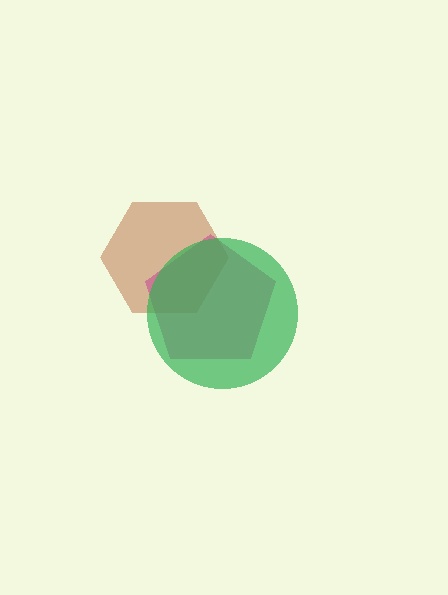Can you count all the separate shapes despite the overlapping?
Yes, there are 3 separate shapes.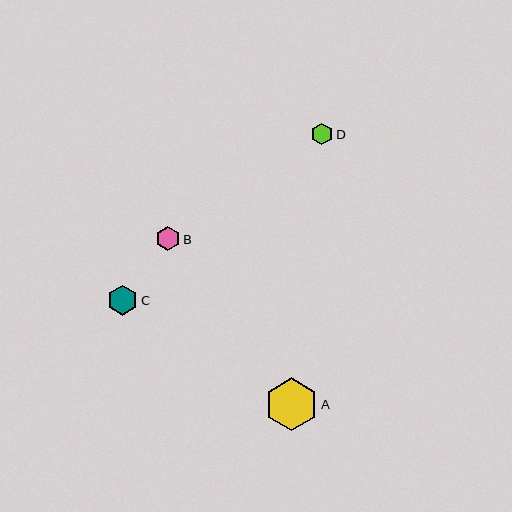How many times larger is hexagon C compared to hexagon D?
Hexagon C is approximately 1.4 times the size of hexagon D.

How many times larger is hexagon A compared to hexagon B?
Hexagon A is approximately 2.2 times the size of hexagon B.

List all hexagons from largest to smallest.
From largest to smallest: A, C, B, D.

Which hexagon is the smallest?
Hexagon D is the smallest with a size of approximately 22 pixels.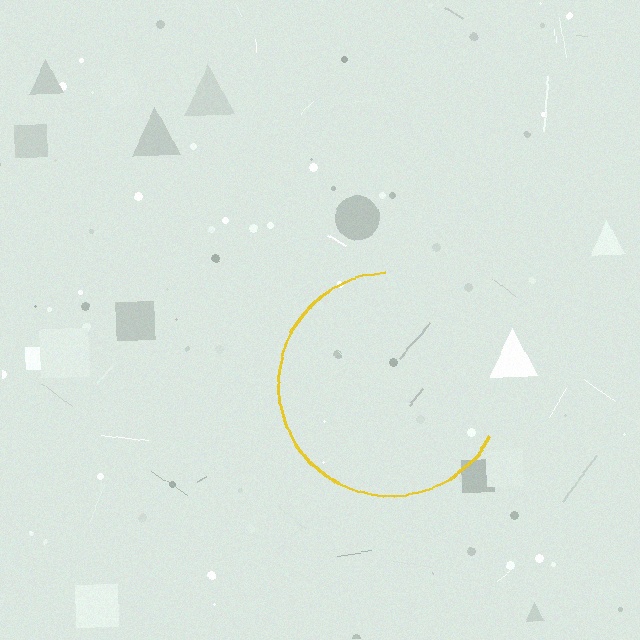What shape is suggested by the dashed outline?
The dashed outline suggests a circle.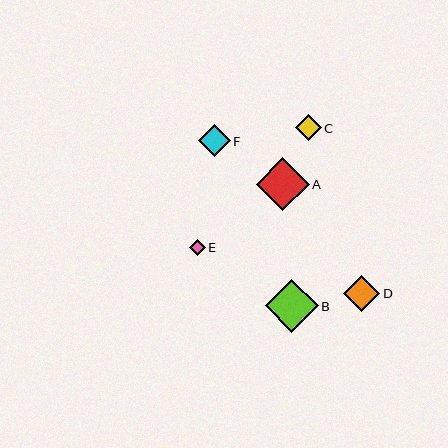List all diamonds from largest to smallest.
From largest to smallest: A, B, D, F, C, E.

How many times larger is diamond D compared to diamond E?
Diamond D is approximately 2.3 times the size of diamond E.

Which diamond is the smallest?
Diamond E is the smallest with a size of approximately 16 pixels.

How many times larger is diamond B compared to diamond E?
Diamond B is approximately 3.4 times the size of diamond E.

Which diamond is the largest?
Diamond A is the largest with a size of approximately 53 pixels.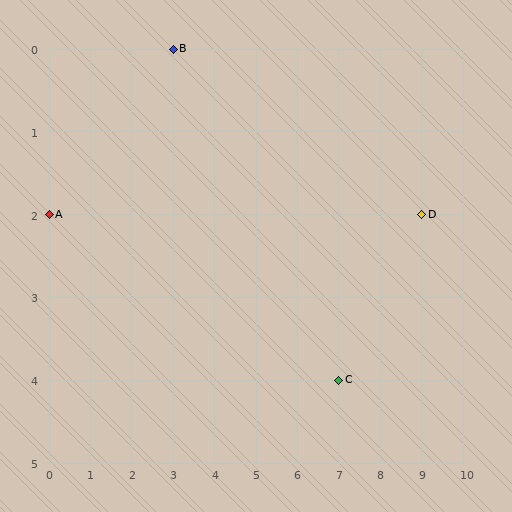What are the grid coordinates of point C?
Point C is at grid coordinates (7, 4).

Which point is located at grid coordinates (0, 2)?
Point A is at (0, 2).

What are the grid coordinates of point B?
Point B is at grid coordinates (3, 0).